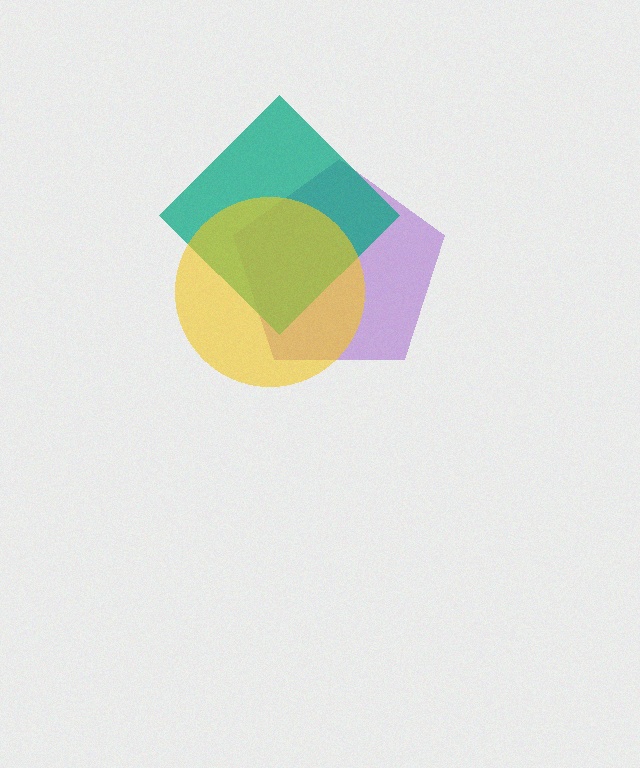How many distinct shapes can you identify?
There are 3 distinct shapes: a purple pentagon, a teal diamond, a yellow circle.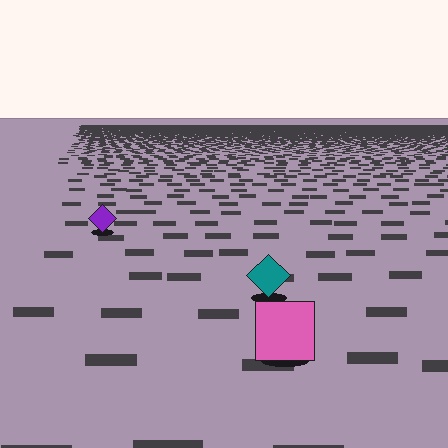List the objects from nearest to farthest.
From nearest to farthest: the pink square, the teal diamond, the purple diamond.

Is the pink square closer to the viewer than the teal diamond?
Yes. The pink square is closer — you can tell from the texture gradient: the ground texture is coarser near it.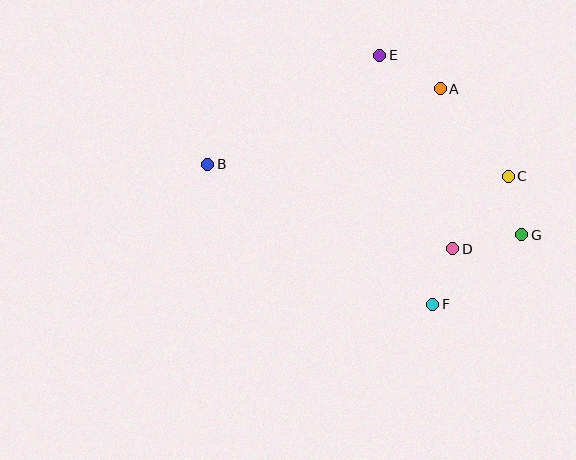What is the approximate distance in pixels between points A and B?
The distance between A and B is approximately 244 pixels.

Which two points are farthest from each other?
Points B and G are farthest from each other.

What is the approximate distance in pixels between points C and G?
The distance between C and G is approximately 60 pixels.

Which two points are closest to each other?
Points D and F are closest to each other.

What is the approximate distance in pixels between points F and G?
The distance between F and G is approximately 113 pixels.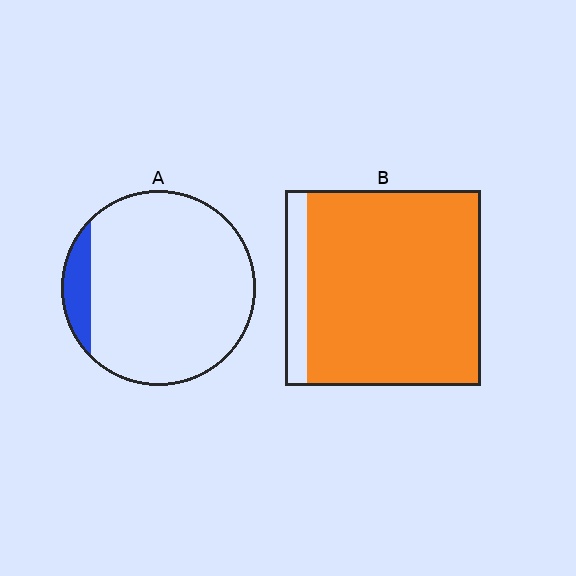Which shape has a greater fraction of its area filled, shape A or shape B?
Shape B.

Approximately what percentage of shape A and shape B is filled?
A is approximately 10% and B is approximately 90%.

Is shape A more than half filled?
No.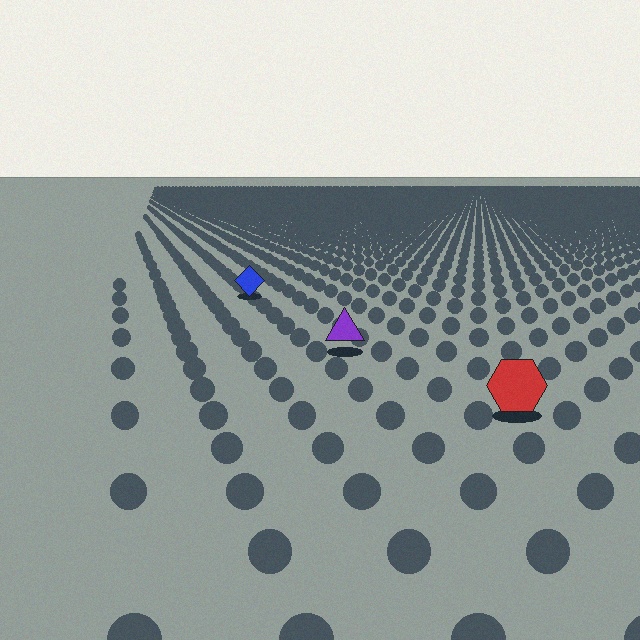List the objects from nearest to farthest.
From nearest to farthest: the red hexagon, the purple triangle, the blue diamond.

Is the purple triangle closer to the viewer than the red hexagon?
No. The red hexagon is closer — you can tell from the texture gradient: the ground texture is coarser near it.